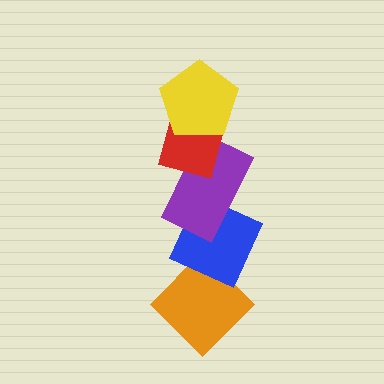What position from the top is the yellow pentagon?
The yellow pentagon is 1st from the top.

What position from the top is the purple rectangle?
The purple rectangle is 3rd from the top.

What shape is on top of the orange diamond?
The blue diamond is on top of the orange diamond.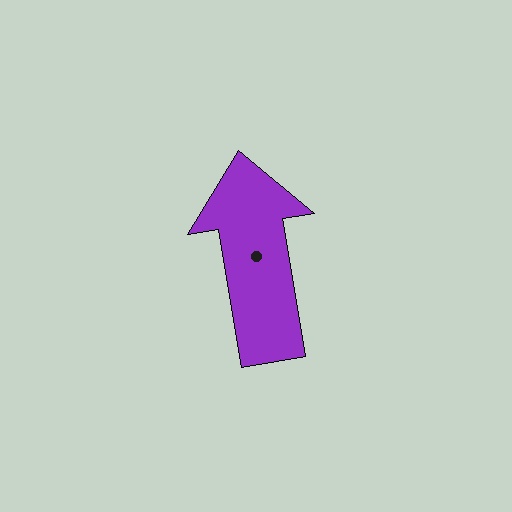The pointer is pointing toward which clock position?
Roughly 12 o'clock.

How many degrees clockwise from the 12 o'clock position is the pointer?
Approximately 351 degrees.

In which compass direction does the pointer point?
North.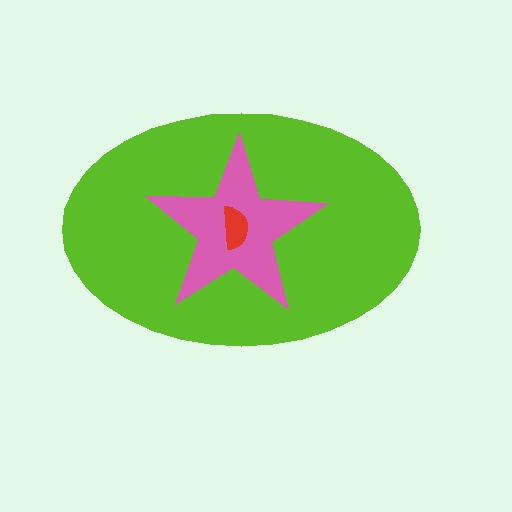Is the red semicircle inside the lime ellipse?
Yes.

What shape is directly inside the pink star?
The red semicircle.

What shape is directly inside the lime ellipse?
The pink star.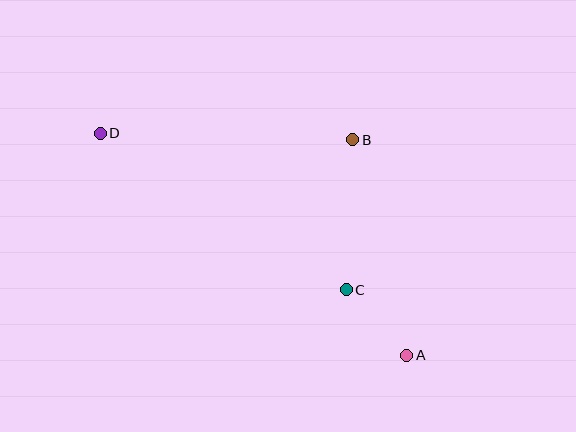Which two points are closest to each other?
Points A and C are closest to each other.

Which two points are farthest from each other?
Points A and D are farthest from each other.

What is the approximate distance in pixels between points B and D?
The distance between B and D is approximately 252 pixels.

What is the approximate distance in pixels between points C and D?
The distance between C and D is approximately 291 pixels.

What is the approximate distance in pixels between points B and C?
The distance between B and C is approximately 150 pixels.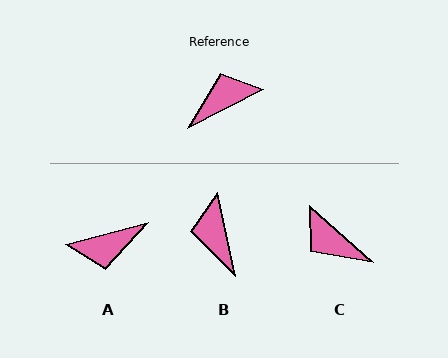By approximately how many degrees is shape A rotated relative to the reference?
Approximately 169 degrees counter-clockwise.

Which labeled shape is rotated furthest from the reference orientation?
A, about 169 degrees away.